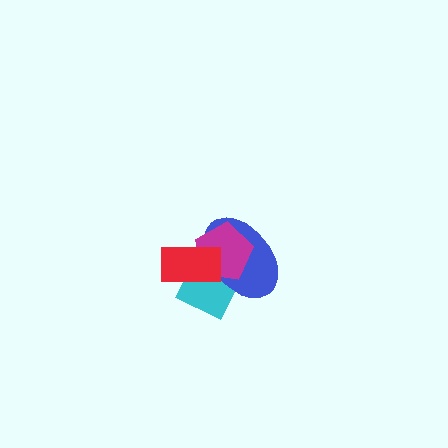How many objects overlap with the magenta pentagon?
3 objects overlap with the magenta pentagon.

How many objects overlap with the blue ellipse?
3 objects overlap with the blue ellipse.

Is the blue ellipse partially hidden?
Yes, it is partially covered by another shape.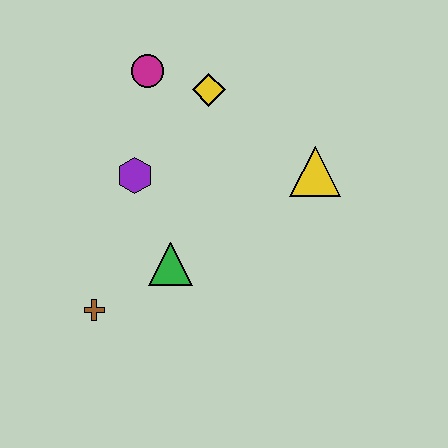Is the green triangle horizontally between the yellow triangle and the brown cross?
Yes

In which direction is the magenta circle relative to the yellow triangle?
The magenta circle is to the left of the yellow triangle.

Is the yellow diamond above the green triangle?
Yes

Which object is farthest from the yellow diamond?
The brown cross is farthest from the yellow diamond.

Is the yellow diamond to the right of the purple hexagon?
Yes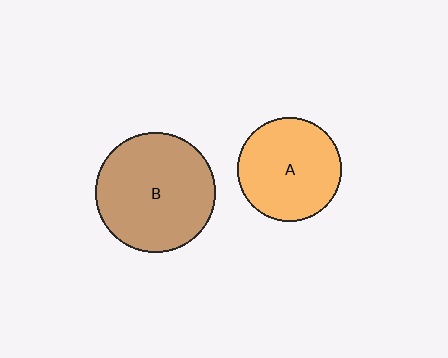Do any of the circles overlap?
No, none of the circles overlap.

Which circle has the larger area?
Circle B (brown).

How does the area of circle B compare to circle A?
Approximately 1.3 times.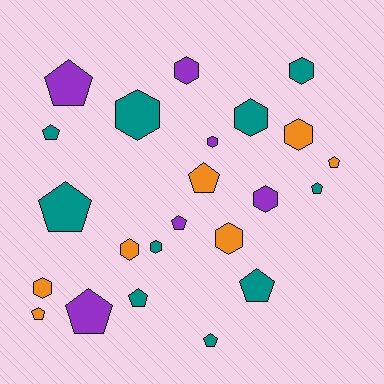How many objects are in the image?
There are 23 objects.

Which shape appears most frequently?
Pentagon, with 12 objects.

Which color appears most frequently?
Teal, with 10 objects.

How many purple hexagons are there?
There are 3 purple hexagons.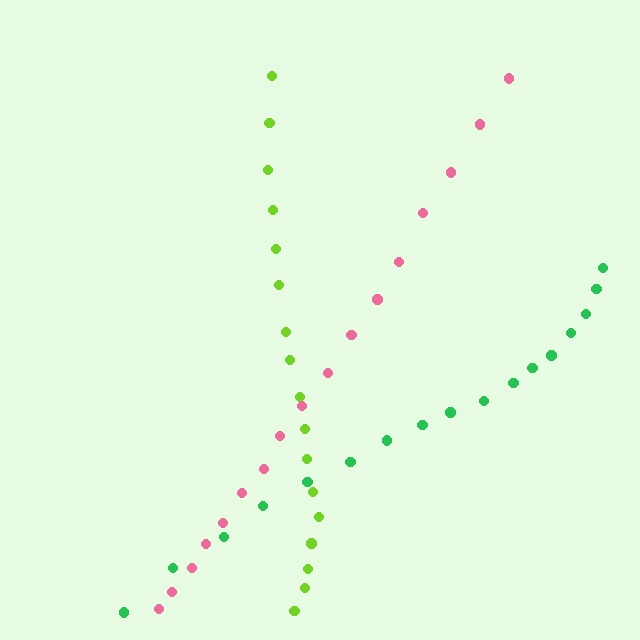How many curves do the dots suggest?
There are 3 distinct paths.